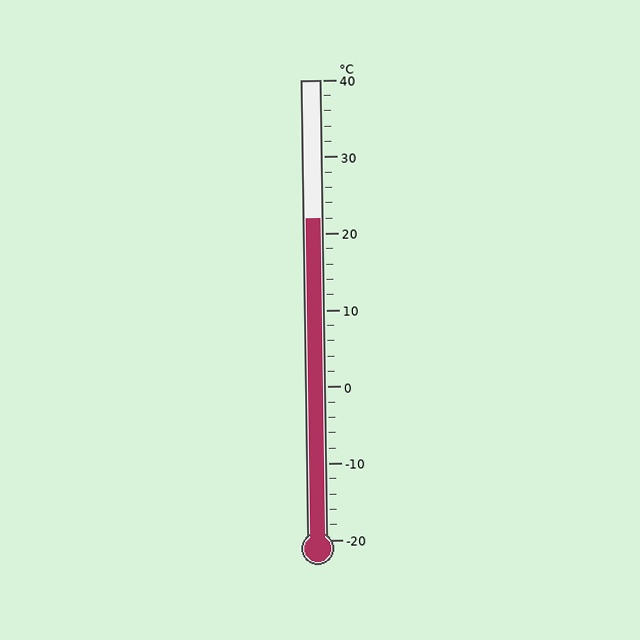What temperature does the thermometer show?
The thermometer shows approximately 22°C.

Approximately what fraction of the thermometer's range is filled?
The thermometer is filled to approximately 70% of its range.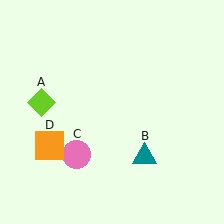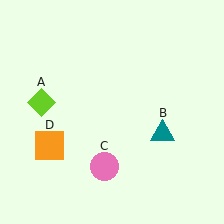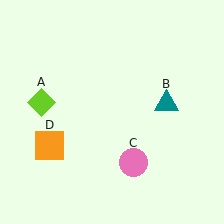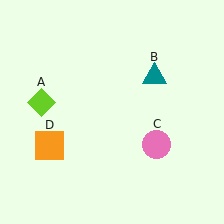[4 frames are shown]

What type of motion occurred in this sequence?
The teal triangle (object B), pink circle (object C) rotated counterclockwise around the center of the scene.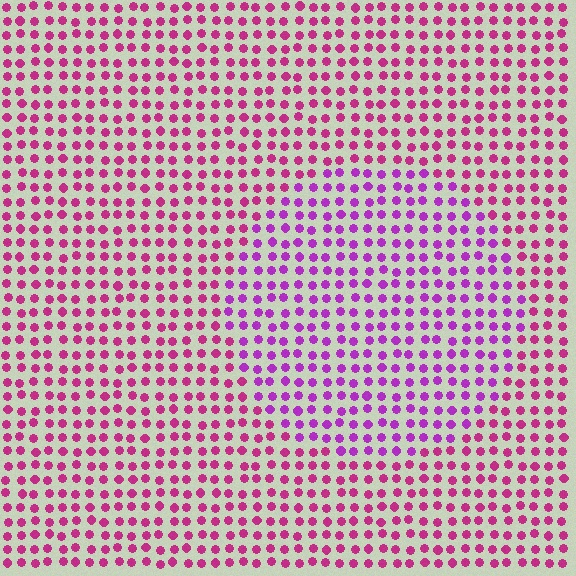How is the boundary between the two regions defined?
The boundary is defined purely by a slight shift in hue (about 31 degrees). Spacing, size, and orientation are identical on both sides.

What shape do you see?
I see a circle.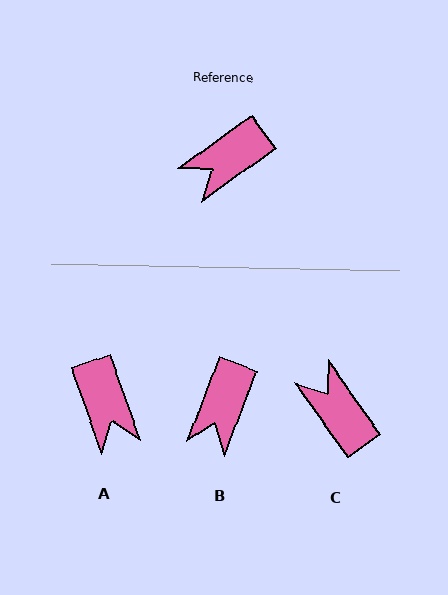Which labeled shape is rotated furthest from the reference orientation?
C, about 91 degrees away.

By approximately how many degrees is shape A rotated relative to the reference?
Approximately 74 degrees counter-clockwise.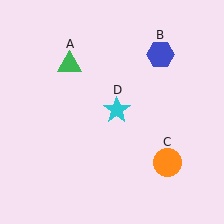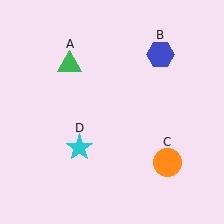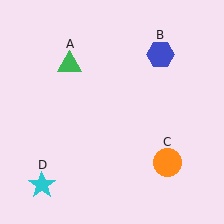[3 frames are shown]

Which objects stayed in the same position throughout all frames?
Green triangle (object A) and blue hexagon (object B) and orange circle (object C) remained stationary.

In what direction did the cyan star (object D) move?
The cyan star (object D) moved down and to the left.